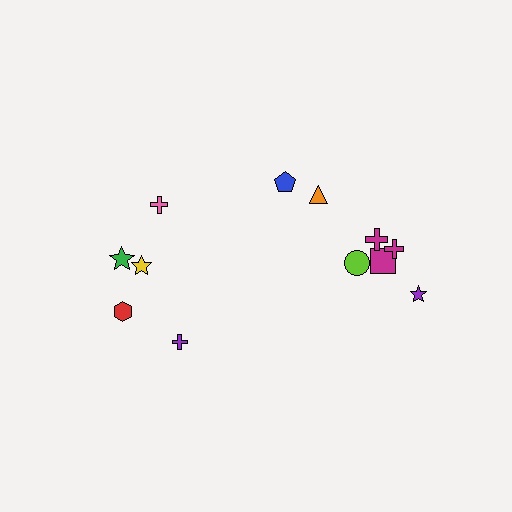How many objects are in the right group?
There are 7 objects.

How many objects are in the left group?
There are 5 objects.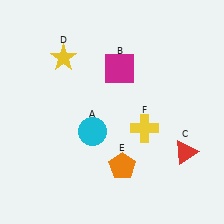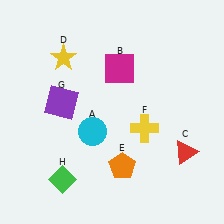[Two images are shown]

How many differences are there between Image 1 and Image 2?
There are 2 differences between the two images.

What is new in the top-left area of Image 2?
A purple square (G) was added in the top-left area of Image 2.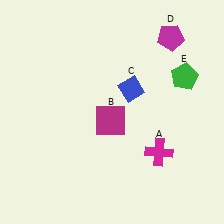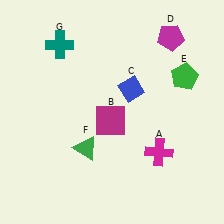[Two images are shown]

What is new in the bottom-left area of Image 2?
A green triangle (F) was added in the bottom-left area of Image 2.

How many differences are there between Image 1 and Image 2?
There are 2 differences between the two images.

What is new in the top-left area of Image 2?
A teal cross (G) was added in the top-left area of Image 2.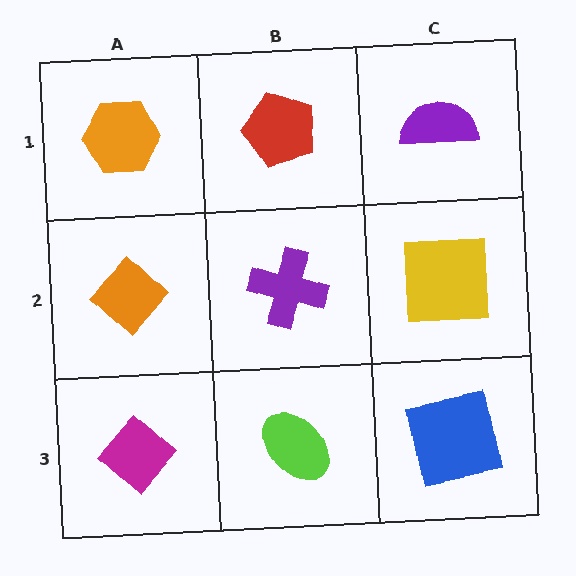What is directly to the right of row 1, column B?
A purple semicircle.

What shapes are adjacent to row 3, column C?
A yellow square (row 2, column C), a lime ellipse (row 3, column B).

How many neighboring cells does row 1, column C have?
2.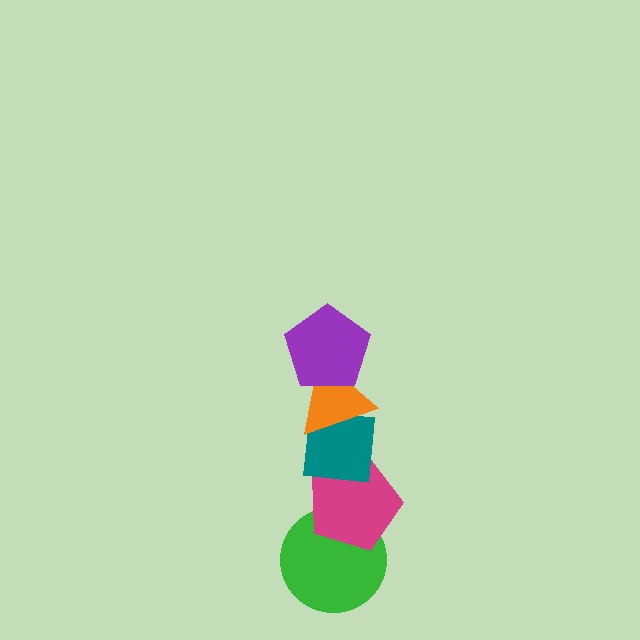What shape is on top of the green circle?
The magenta pentagon is on top of the green circle.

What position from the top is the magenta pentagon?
The magenta pentagon is 4th from the top.